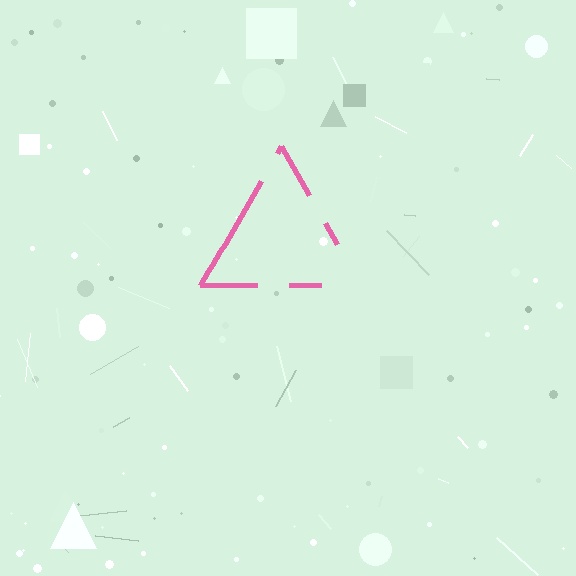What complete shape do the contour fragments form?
The contour fragments form a triangle.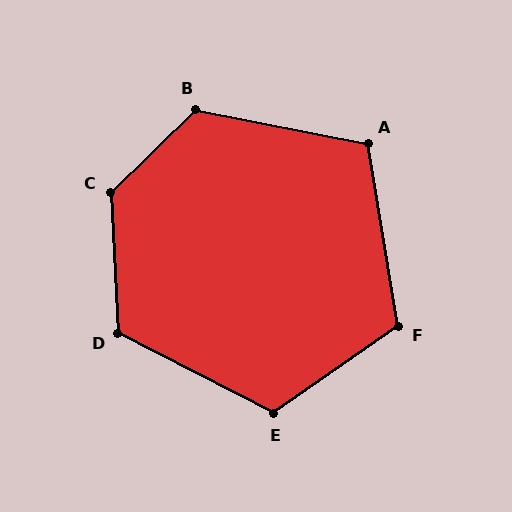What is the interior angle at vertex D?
Approximately 120 degrees (obtuse).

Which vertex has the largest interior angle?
C, at approximately 132 degrees.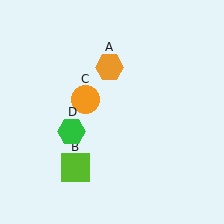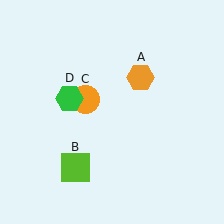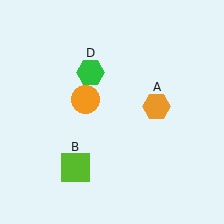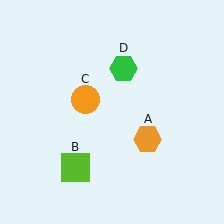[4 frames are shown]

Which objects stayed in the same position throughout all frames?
Lime square (object B) and orange circle (object C) remained stationary.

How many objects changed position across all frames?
2 objects changed position: orange hexagon (object A), green hexagon (object D).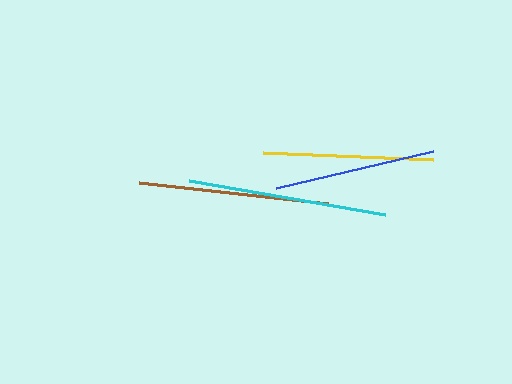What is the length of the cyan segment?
The cyan segment is approximately 198 pixels long.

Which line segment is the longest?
The cyan line is the longest at approximately 198 pixels.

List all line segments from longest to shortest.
From longest to shortest: cyan, brown, yellow, blue.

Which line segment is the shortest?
The blue line is the shortest at approximately 162 pixels.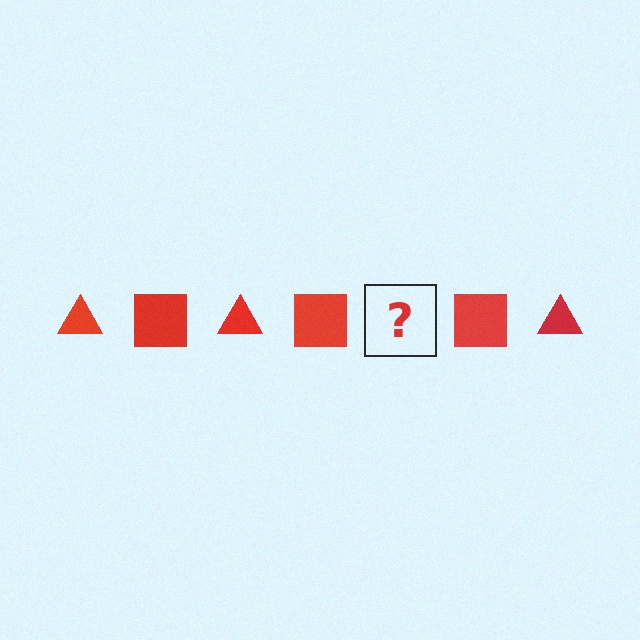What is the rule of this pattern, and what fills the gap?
The rule is that the pattern cycles through triangle, square shapes in red. The gap should be filled with a red triangle.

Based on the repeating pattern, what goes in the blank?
The blank should be a red triangle.